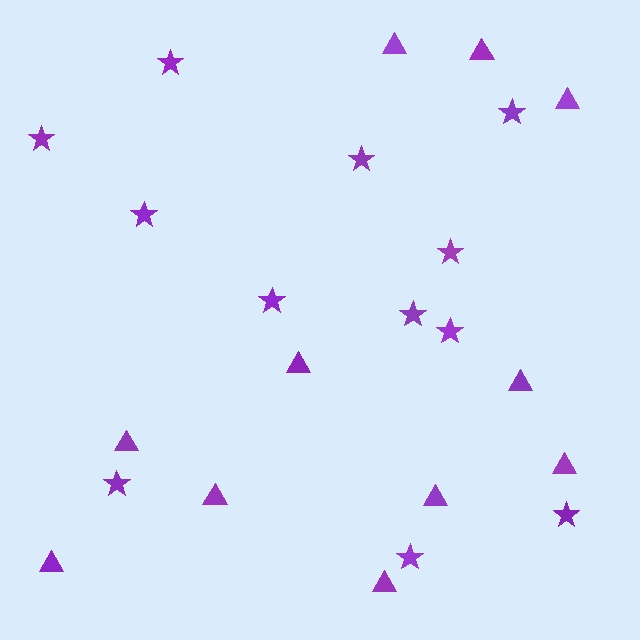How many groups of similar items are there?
There are 2 groups: one group of triangles (11) and one group of stars (12).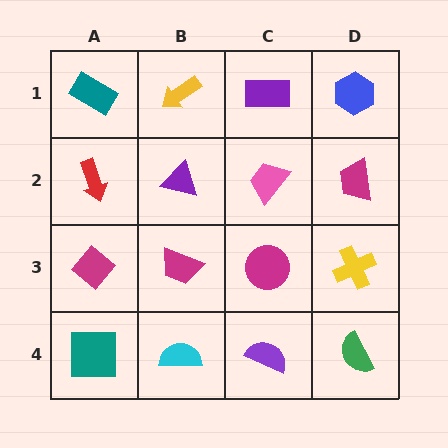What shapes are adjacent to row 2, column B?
A yellow arrow (row 1, column B), a magenta trapezoid (row 3, column B), a red arrow (row 2, column A), a pink trapezoid (row 2, column C).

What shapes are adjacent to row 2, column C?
A purple rectangle (row 1, column C), a magenta circle (row 3, column C), a purple triangle (row 2, column B), a magenta trapezoid (row 2, column D).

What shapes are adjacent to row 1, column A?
A red arrow (row 2, column A), a yellow arrow (row 1, column B).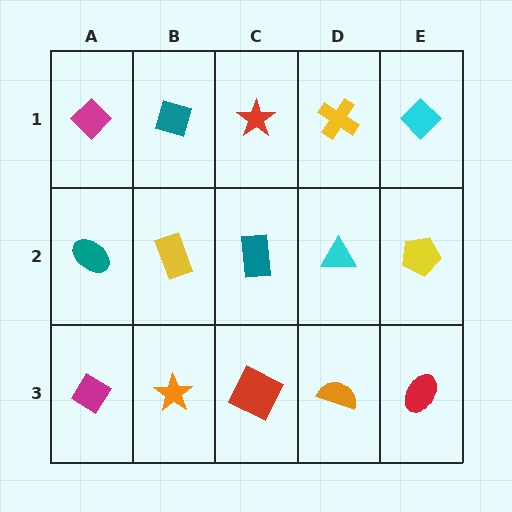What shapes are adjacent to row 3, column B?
A yellow rectangle (row 2, column B), a magenta diamond (row 3, column A), a red square (row 3, column C).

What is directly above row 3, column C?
A teal rectangle.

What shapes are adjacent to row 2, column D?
A yellow cross (row 1, column D), an orange semicircle (row 3, column D), a teal rectangle (row 2, column C), a yellow pentagon (row 2, column E).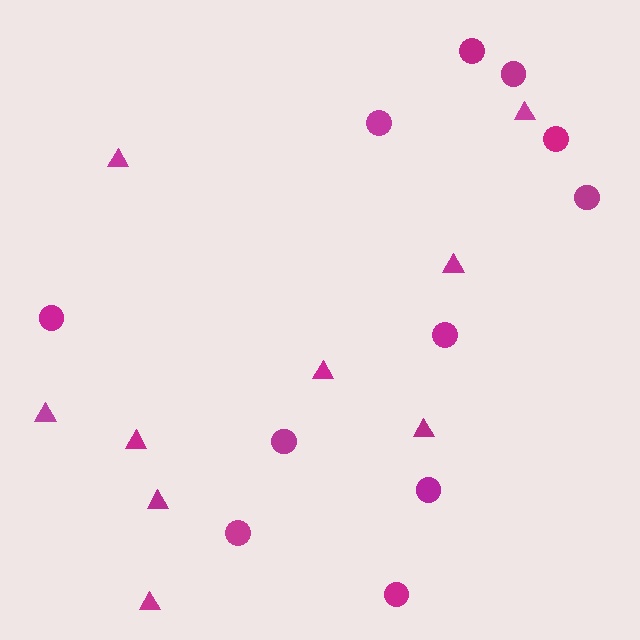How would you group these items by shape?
There are 2 groups: one group of triangles (9) and one group of circles (11).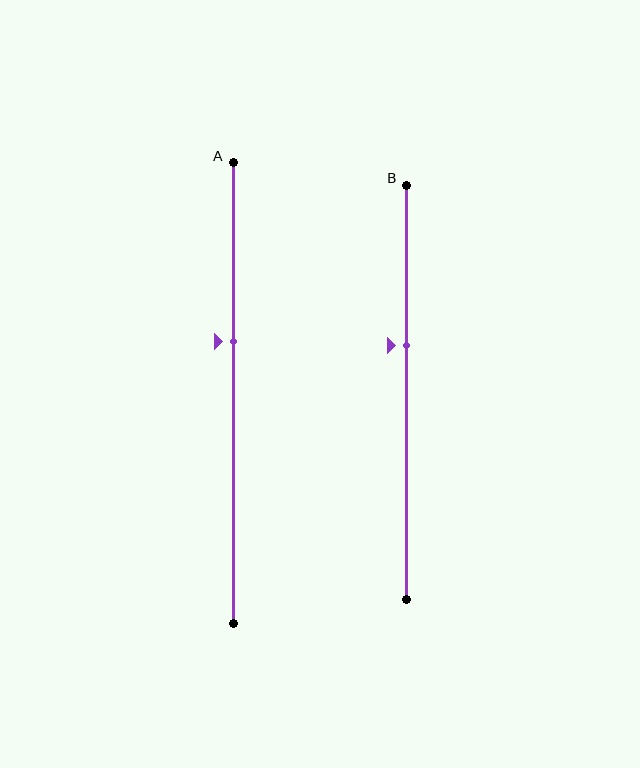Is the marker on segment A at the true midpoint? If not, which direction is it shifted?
No, the marker on segment A is shifted upward by about 11% of the segment length.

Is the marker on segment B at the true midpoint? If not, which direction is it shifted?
No, the marker on segment B is shifted upward by about 11% of the segment length.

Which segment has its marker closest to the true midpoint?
Segment A has its marker closest to the true midpoint.